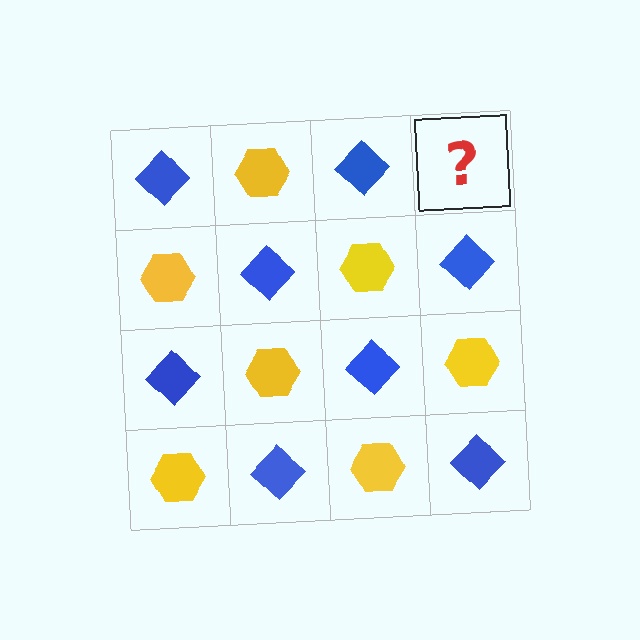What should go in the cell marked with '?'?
The missing cell should contain a yellow hexagon.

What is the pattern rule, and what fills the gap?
The rule is that it alternates blue diamond and yellow hexagon in a checkerboard pattern. The gap should be filled with a yellow hexagon.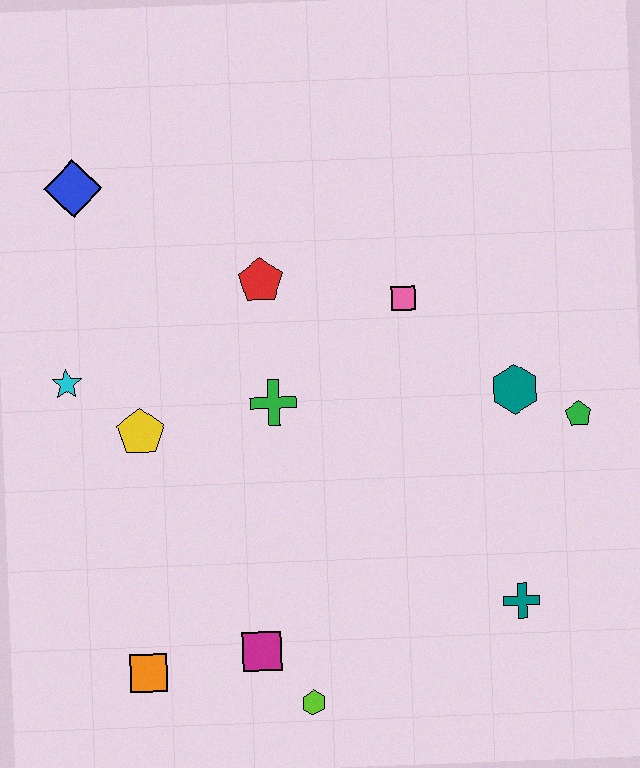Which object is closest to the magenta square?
The lime hexagon is closest to the magenta square.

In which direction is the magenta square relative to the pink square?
The magenta square is below the pink square.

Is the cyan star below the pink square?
Yes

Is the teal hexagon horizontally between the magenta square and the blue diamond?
No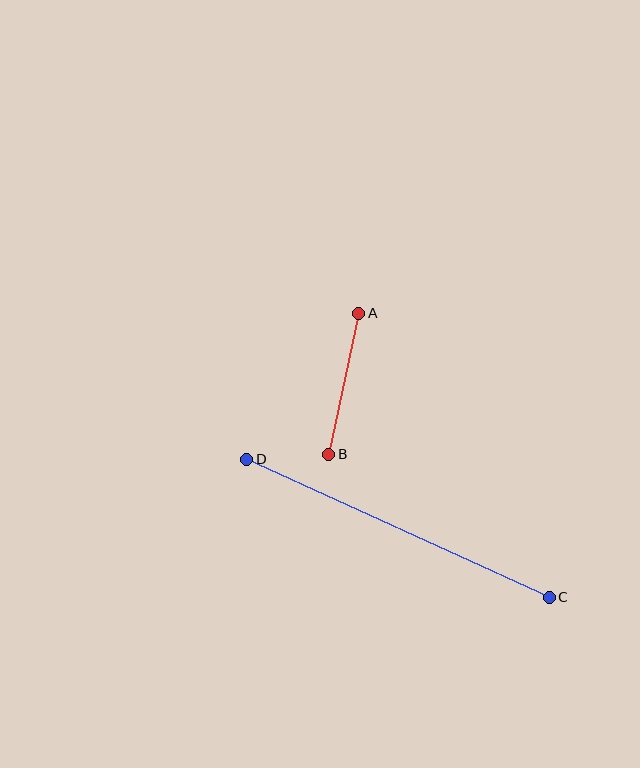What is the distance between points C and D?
The distance is approximately 333 pixels.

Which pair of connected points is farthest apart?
Points C and D are farthest apart.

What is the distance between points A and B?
The distance is approximately 144 pixels.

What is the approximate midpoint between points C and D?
The midpoint is at approximately (398, 528) pixels.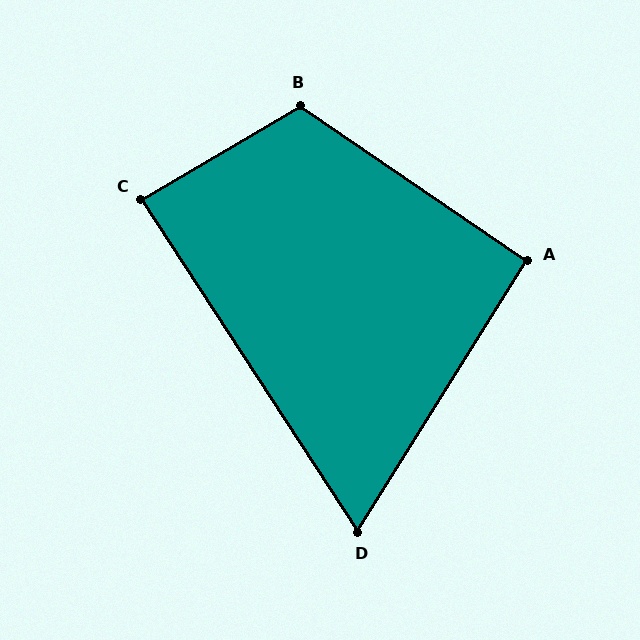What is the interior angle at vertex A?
Approximately 92 degrees (approximately right).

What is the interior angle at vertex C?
Approximately 88 degrees (approximately right).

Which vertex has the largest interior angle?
B, at approximately 115 degrees.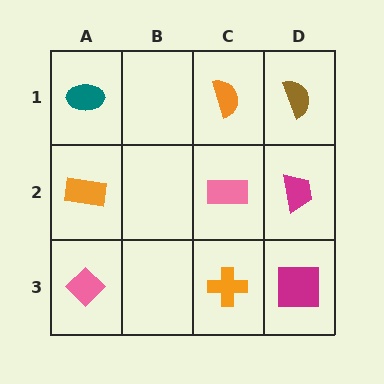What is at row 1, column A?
A teal ellipse.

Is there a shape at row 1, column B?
No, that cell is empty.